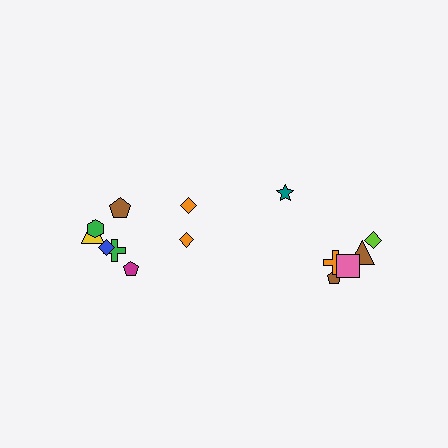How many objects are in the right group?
There are 6 objects.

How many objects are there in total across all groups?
There are 14 objects.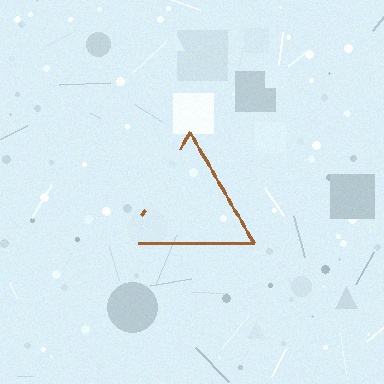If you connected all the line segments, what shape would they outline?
They would outline a triangle.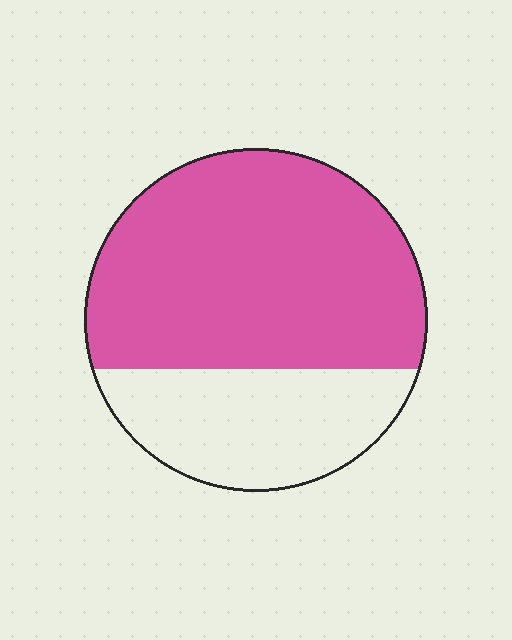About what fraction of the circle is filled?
About two thirds (2/3).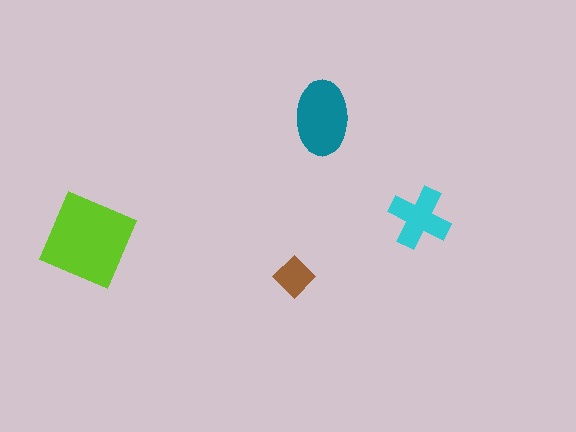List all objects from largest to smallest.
The lime square, the teal ellipse, the cyan cross, the brown diamond.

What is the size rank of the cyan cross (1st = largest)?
3rd.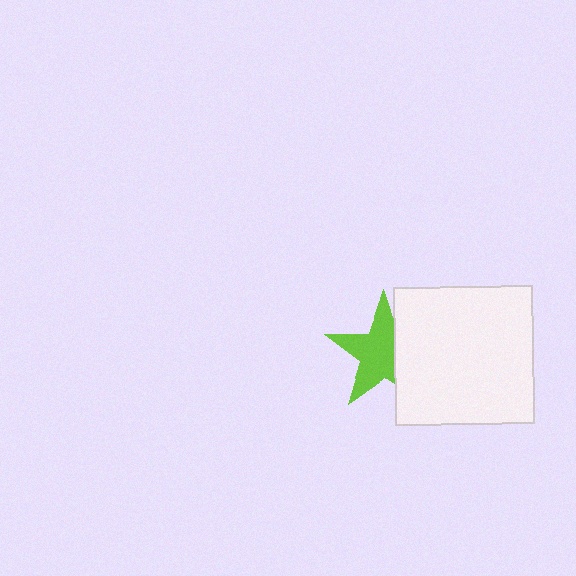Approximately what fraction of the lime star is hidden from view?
Roughly 33% of the lime star is hidden behind the white square.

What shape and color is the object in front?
The object in front is a white square.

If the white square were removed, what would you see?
You would see the complete lime star.